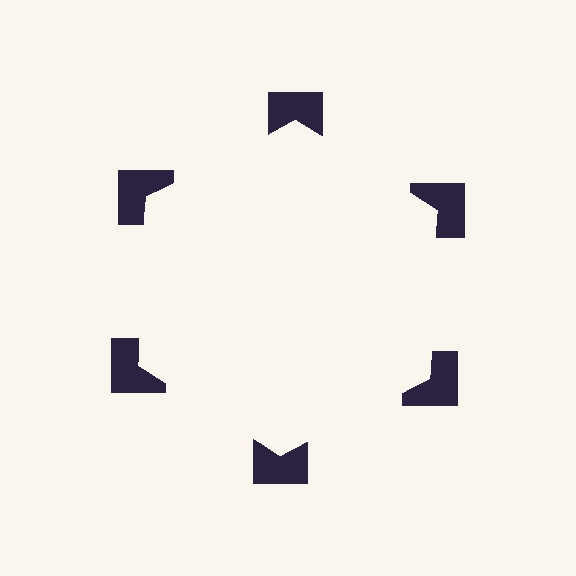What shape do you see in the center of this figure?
An illusory hexagon — its edges are inferred from the aligned wedge cuts in the notched squares, not physically drawn.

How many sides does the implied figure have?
6 sides.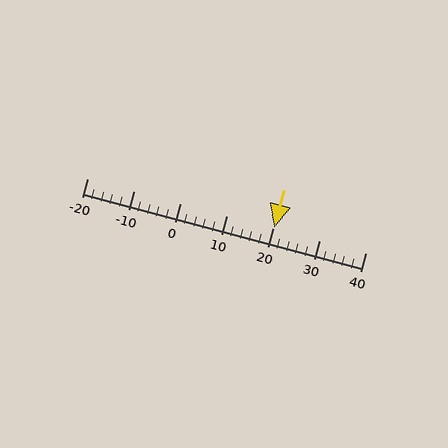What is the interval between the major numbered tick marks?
The major tick marks are spaced 10 units apart.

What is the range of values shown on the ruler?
The ruler shows values from -20 to 40.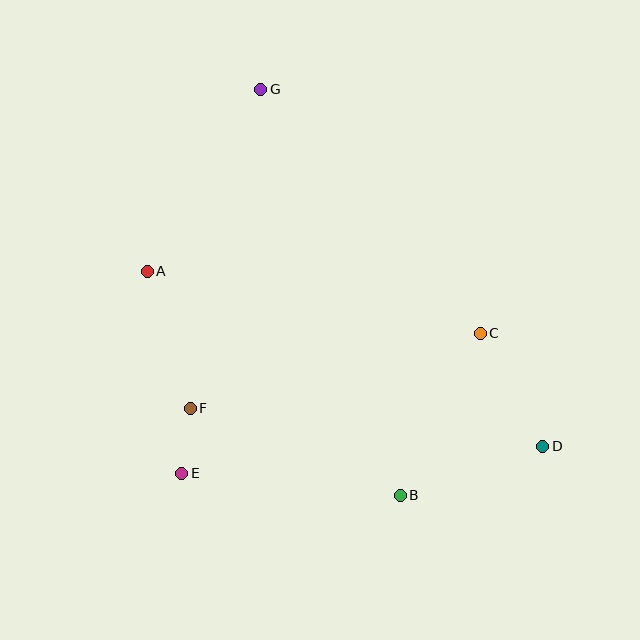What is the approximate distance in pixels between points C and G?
The distance between C and G is approximately 328 pixels.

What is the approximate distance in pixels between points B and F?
The distance between B and F is approximately 227 pixels.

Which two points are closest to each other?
Points E and F are closest to each other.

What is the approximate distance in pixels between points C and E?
The distance between C and E is approximately 330 pixels.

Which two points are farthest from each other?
Points D and G are farthest from each other.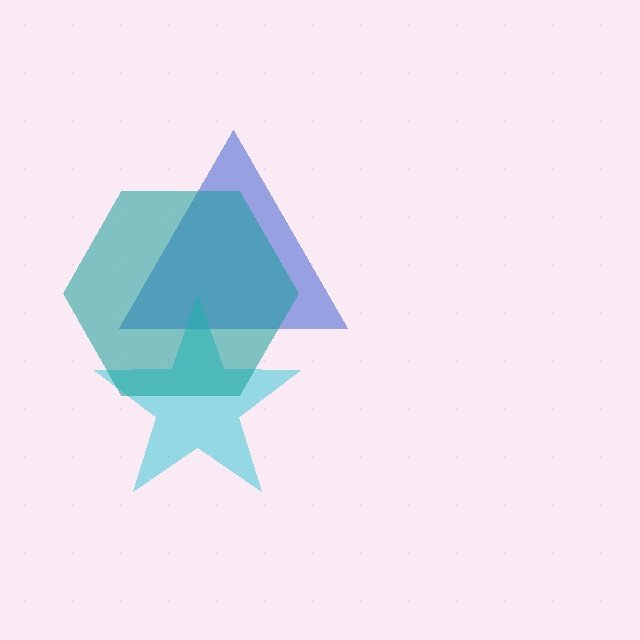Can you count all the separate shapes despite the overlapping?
Yes, there are 3 separate shapes.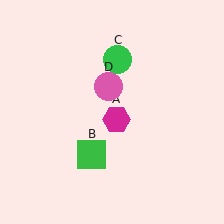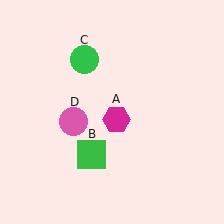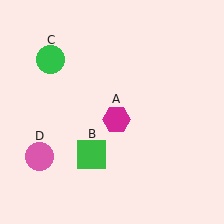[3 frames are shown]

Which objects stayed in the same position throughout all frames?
Magenta hexagon (object A) and green square (object B) remained stationary.